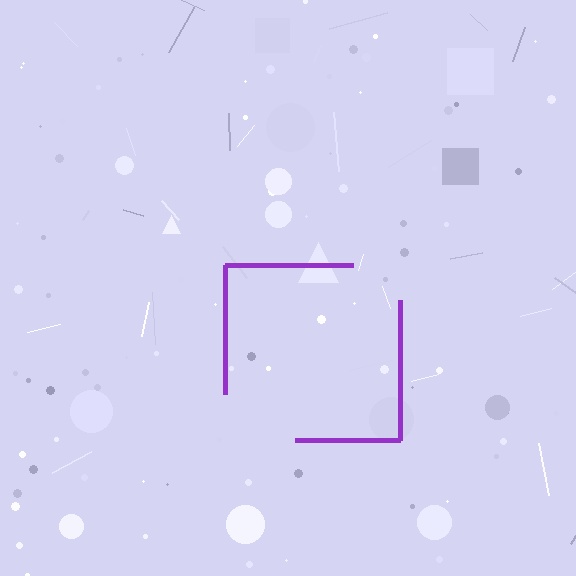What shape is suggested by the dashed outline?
The dashed outline suggests a square.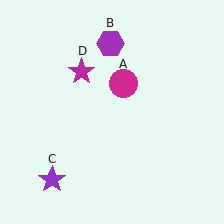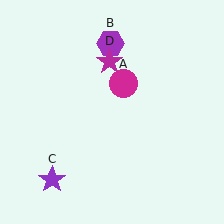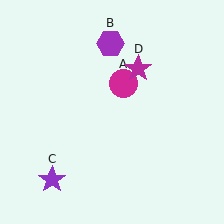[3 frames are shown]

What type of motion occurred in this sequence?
The magenta star (object D) rotated clockwise around the center of the scene.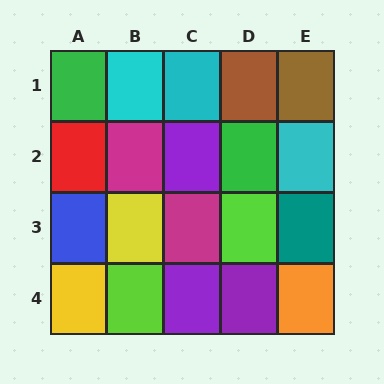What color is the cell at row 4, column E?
Orange.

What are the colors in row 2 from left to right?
Red, magenta, purple, green, cyan.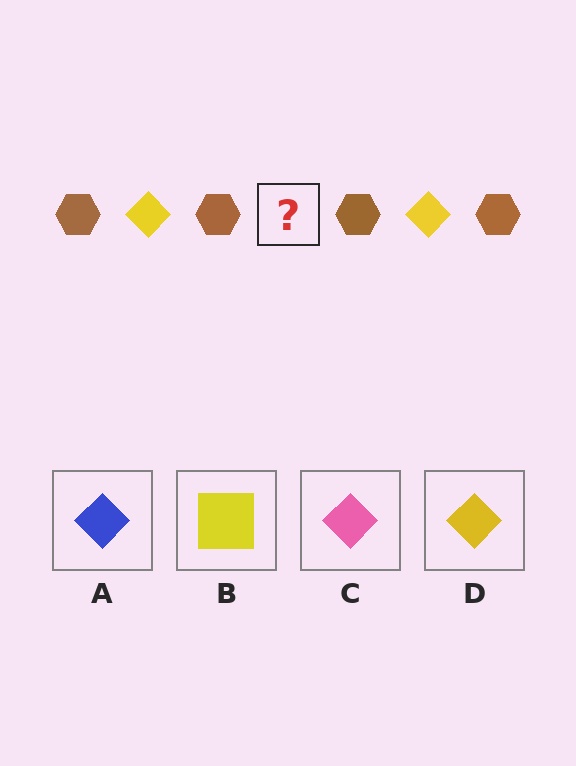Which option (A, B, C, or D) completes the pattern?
D.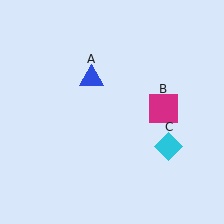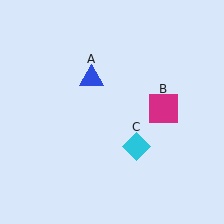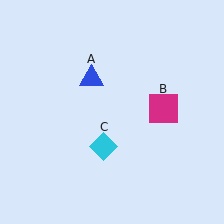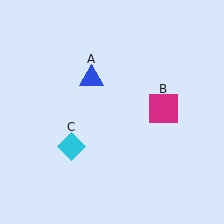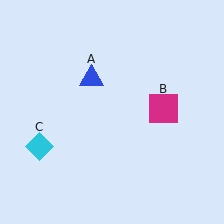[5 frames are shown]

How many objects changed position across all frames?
1 object changed position: cyan diamond (object C).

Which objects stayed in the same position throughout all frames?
Blue triangle (object A) and magenta square (object B) remained stationary.